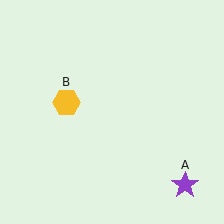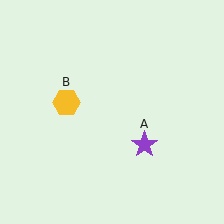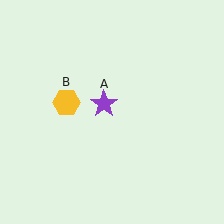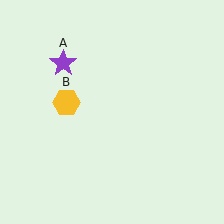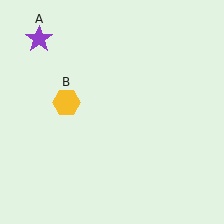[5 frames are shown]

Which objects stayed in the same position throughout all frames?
Yellow hexagon (object B) remained stationary.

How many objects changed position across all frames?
1 object changed position: purple star (object A).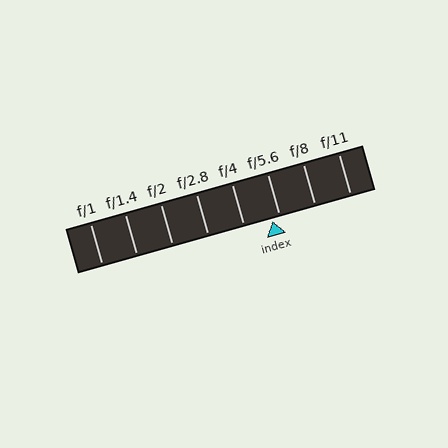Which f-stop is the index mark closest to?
The index mark is closest to f/5.6.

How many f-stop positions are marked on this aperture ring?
There are 8 f-stop positions marked.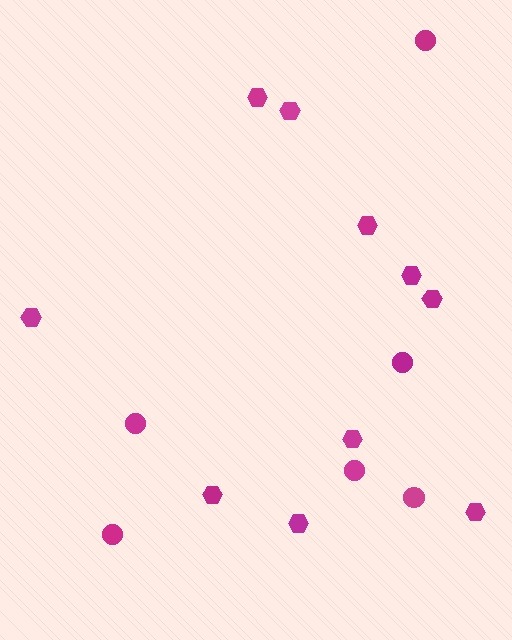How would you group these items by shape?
There are 2 groups: one group of circles (6) and one group of hexagons (10).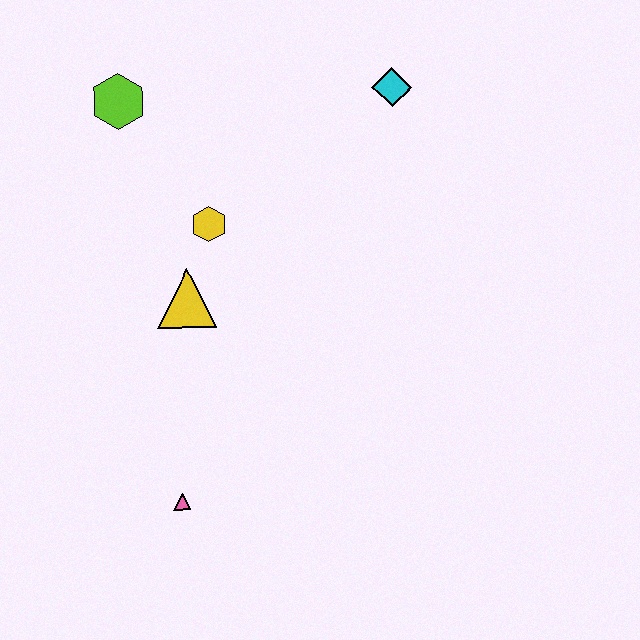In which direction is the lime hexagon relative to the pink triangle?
The lime hexagon is above the pink triangle.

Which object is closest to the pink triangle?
The yellow triangle is closest to the pink triangle.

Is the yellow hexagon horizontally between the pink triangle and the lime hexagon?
No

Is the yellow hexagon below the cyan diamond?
Yes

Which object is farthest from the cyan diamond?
The pink triangle is farthest from the cyan diamond.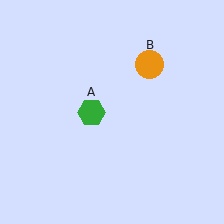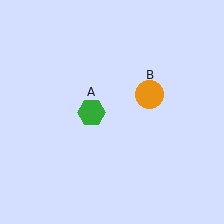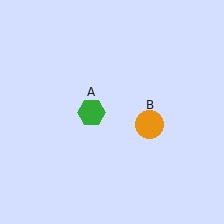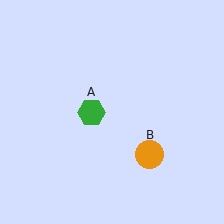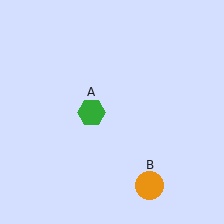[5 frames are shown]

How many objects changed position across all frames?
1 object changed position: orange circle (object B).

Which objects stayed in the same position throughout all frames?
Green hexagon (object A) remained stationary.